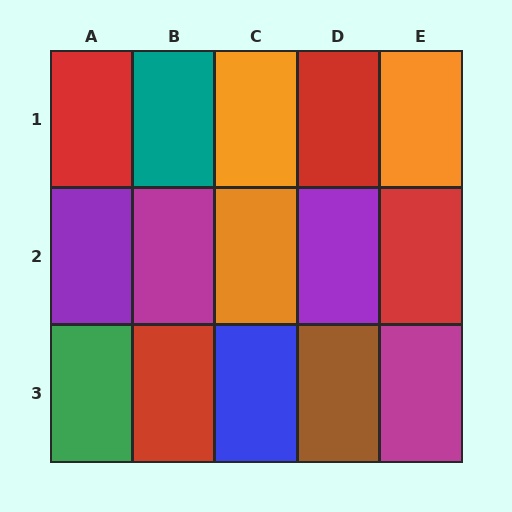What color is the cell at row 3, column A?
Green.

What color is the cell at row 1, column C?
Orange.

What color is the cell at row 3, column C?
Blue.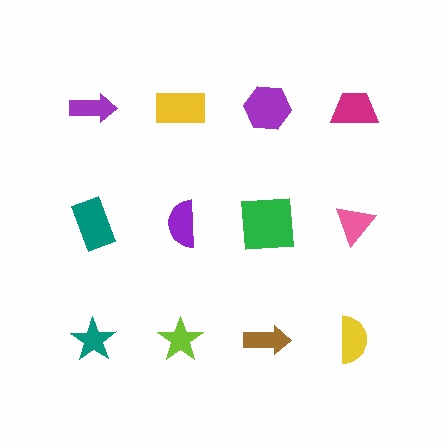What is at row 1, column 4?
A magenta trapezoid.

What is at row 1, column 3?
A purple hexagon.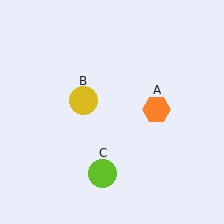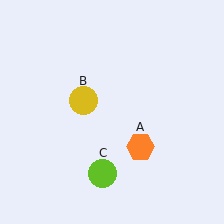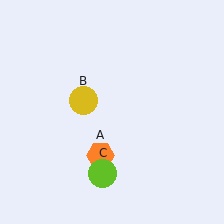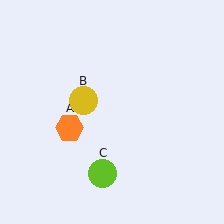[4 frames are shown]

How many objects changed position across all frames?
1 object changed position: orange hexagon (object A).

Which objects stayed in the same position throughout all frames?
Yellow circle (object B) and lime circle (object C) remained stationary.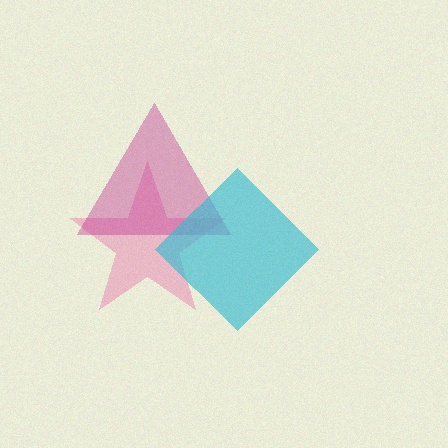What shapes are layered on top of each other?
The layered shapes are: a pink star, a magenta triangle, a cyan diamond.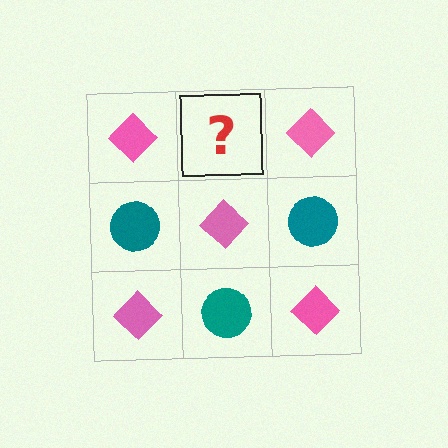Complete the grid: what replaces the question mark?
The question mark should be replaced with a teal circle.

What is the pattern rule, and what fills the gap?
The rule is that it alternates pink diamond and teal circle in a checkerboard pattern. The gap should be filled with a teal circle.